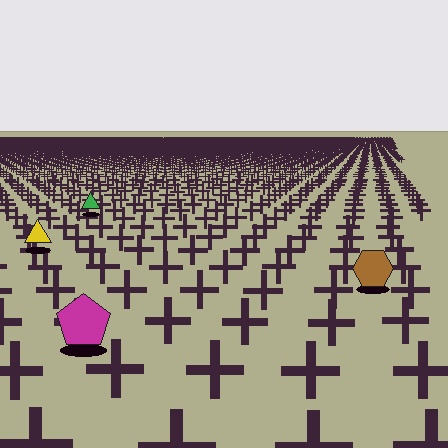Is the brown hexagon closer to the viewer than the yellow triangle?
Yes. The brown hexagon is closer — you can tell from the texture gradient: the ground texture is coarser near it.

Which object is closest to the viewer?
The magenta pentagon is closest. The texture marks near it are larger and more spread out.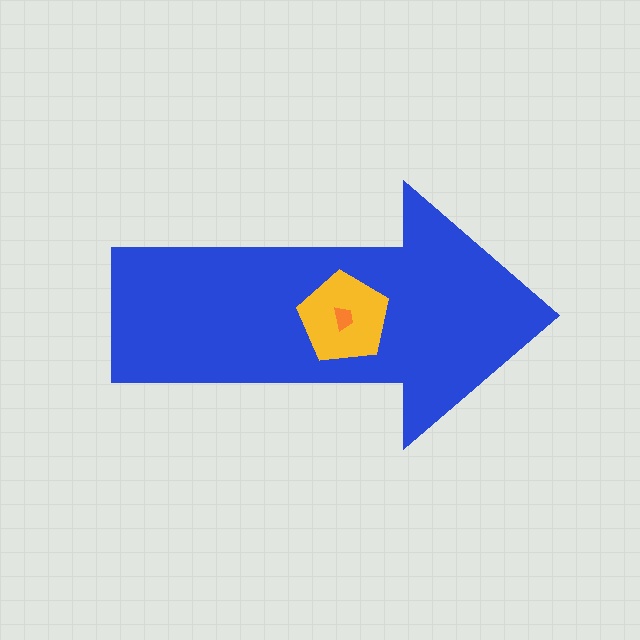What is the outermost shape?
The blue arrow.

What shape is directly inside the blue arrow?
The yellow pentagon.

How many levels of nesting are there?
3.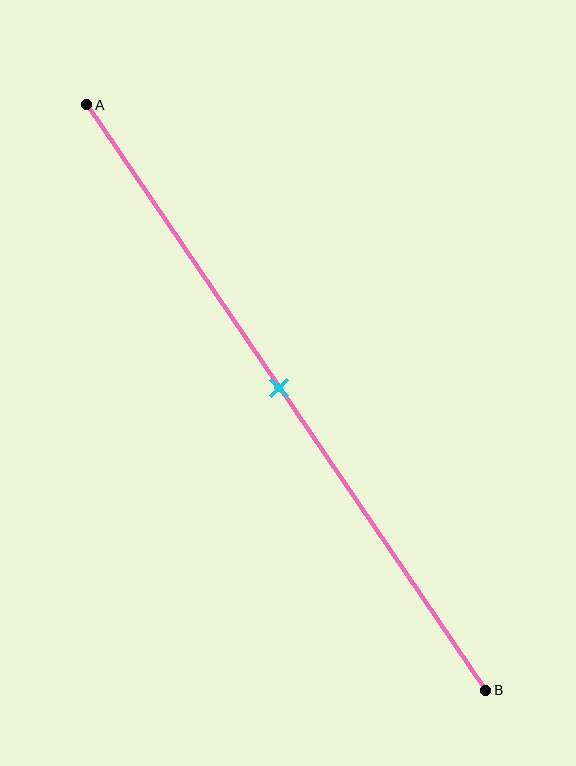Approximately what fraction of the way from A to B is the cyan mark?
The cyan mark is approximately 50% of the way from A to B.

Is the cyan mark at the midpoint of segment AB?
Yes, the mark is approximately at the midpoint.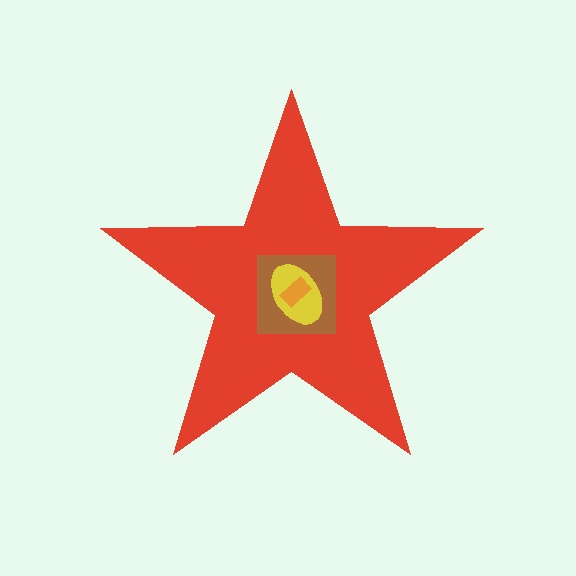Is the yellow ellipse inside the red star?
Yes.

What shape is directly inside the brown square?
The yellow ellipse.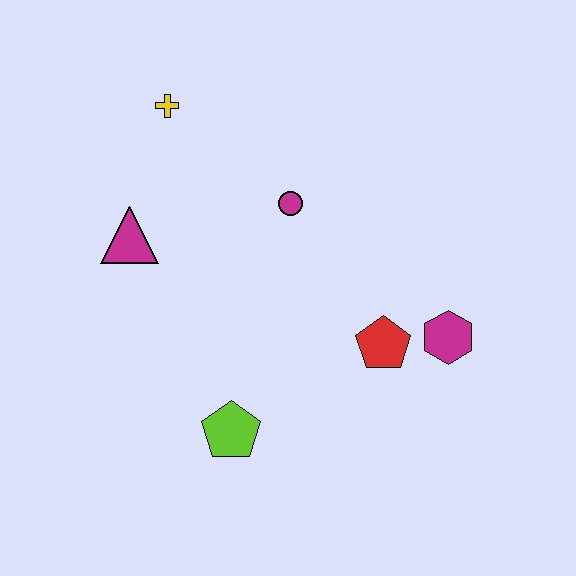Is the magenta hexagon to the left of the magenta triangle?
No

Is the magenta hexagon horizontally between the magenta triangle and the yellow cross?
No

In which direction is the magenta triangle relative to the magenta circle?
The magenta triangle is to the left of the magenta circle.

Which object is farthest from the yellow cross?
The magenta hexagon is farthest from the yellow cross.